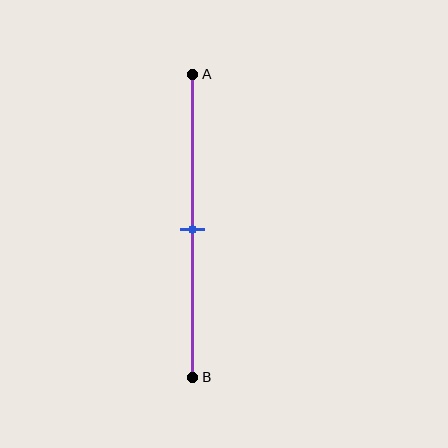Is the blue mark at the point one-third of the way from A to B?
No, the mark is at about 50% from A, not at the 33% one-third point.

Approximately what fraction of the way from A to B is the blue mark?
The blue mark is approximately 50% of the way from A to B.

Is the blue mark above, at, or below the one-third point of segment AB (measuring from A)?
The blue mark is below the one-third point of segment AB.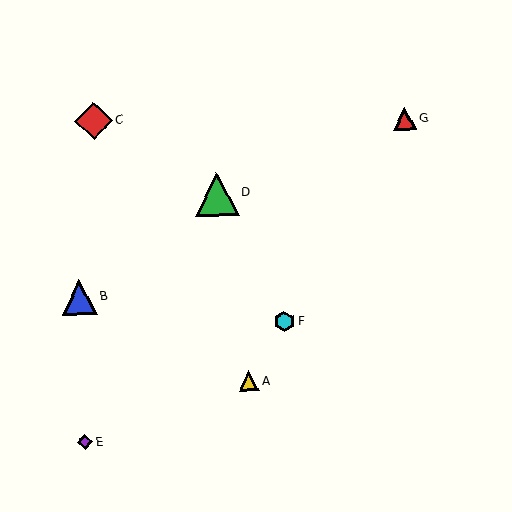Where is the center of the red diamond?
The center of the red diamond is at (94, 121).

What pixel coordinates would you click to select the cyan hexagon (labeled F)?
Click at (284, 321) to select the cyan hexagon F.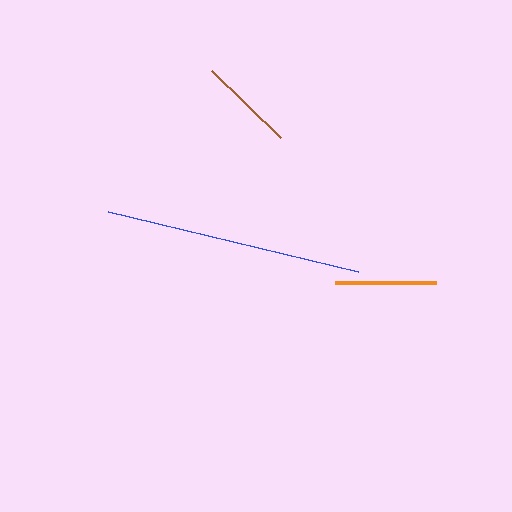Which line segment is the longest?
The blue line is the longest at approximately 257 pixels.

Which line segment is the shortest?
The brown line is the shortest at approximately 96 pixels.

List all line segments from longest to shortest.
From longest to shortest: blue, orange, brown.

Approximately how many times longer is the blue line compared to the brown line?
The blue line is approximately 2.7 times the length of the brown line.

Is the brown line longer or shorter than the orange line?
The orange line is longer than the brown line.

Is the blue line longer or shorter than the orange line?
The blue line is longer than the orange line.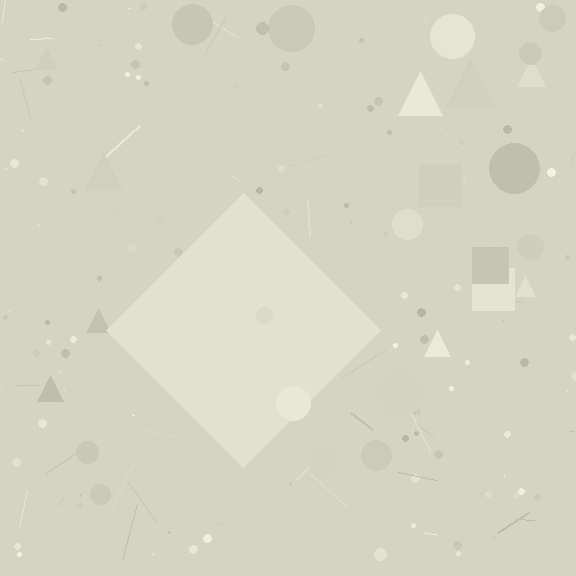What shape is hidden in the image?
A diamond is hidden in the image.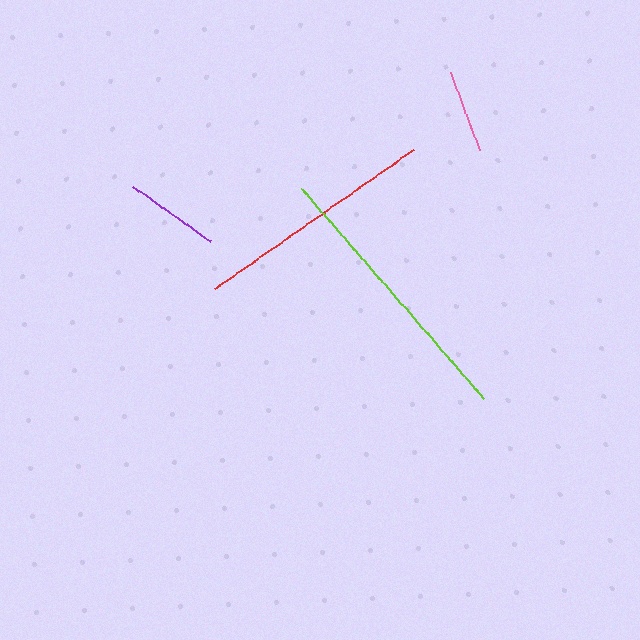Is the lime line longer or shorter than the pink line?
The lime line is longer than the pink line.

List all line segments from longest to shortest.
From longest to shortest: lime, red, purple, pink.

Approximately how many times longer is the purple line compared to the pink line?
The purple line is approximately 1.1 times the length of the pink line.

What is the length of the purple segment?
The purple segment is approximately 95 pixels long.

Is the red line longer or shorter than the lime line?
The lime line is longer than the red line.